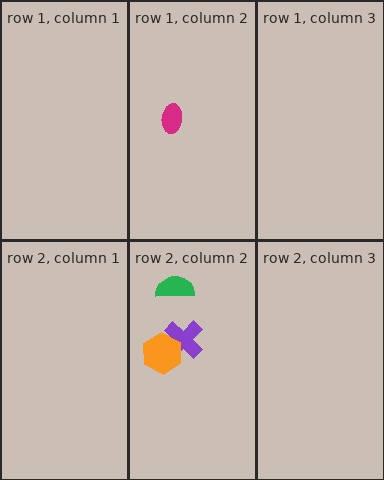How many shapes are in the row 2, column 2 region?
3.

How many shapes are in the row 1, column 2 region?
1.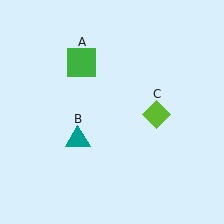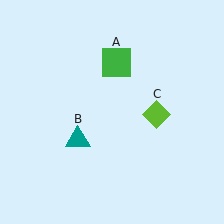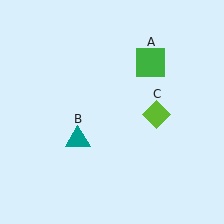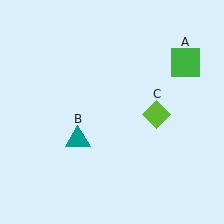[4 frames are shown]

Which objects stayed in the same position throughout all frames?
Teal triangle (object B) and lime diamond (object C) remained stationary.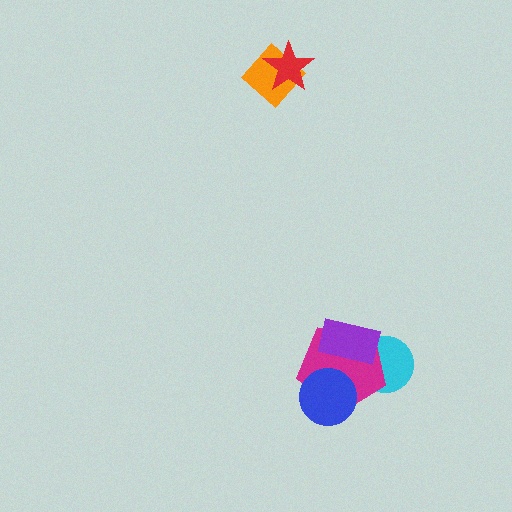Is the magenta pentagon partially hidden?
Yes, it is partially covered by another shape.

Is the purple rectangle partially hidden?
No, no other shape covers it.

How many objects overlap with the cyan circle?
2 objects overlap with the cyan circle.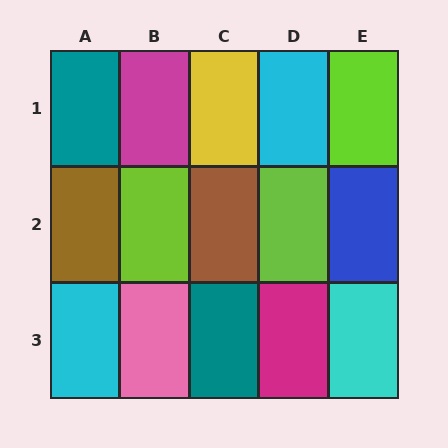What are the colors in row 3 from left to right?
Cyan, pink, teal, magenta, cyan.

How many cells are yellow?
1 cell is yellow.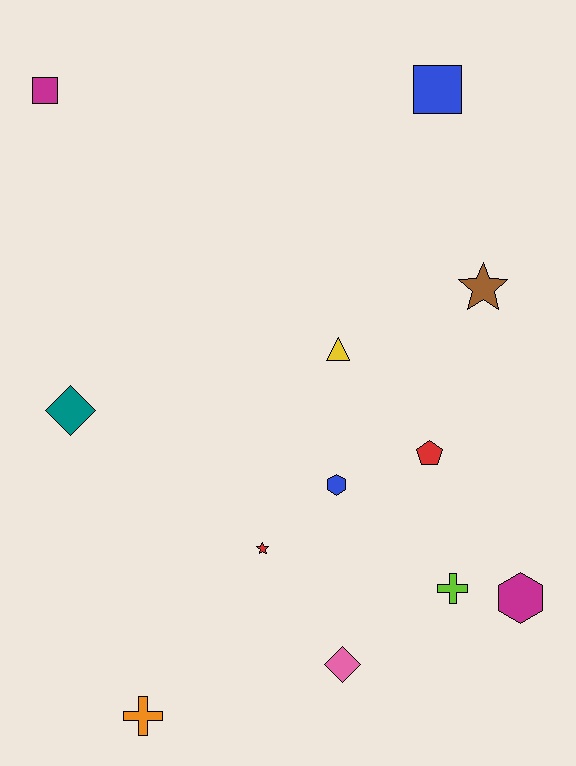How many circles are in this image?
There are no circles.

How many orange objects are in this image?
There is 1 orange object.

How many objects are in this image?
There are 12 objects.